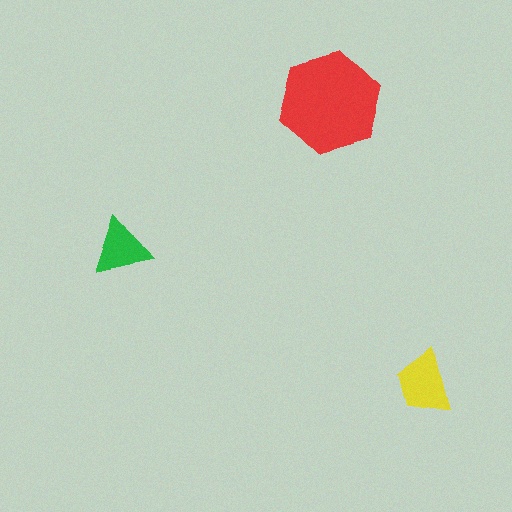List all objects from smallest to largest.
The green triangle, the yellow trapezoid, the red hexagon.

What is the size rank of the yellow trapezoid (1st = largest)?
2nd.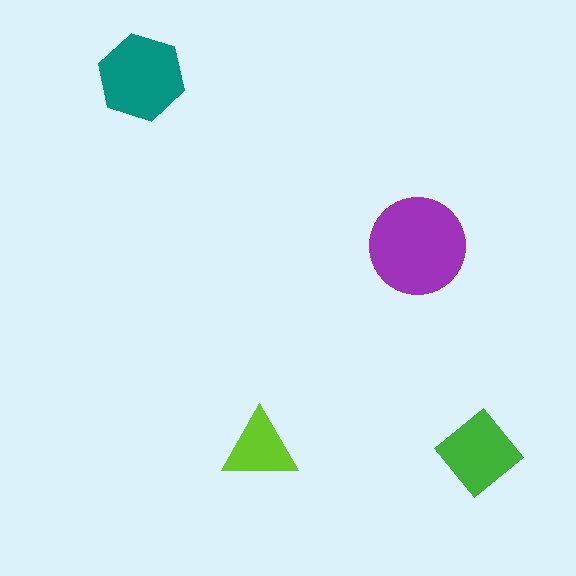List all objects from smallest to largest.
The lime triangle, the green diamond, the teal hexagon, the purple circle.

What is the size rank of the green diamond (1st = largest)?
3rd.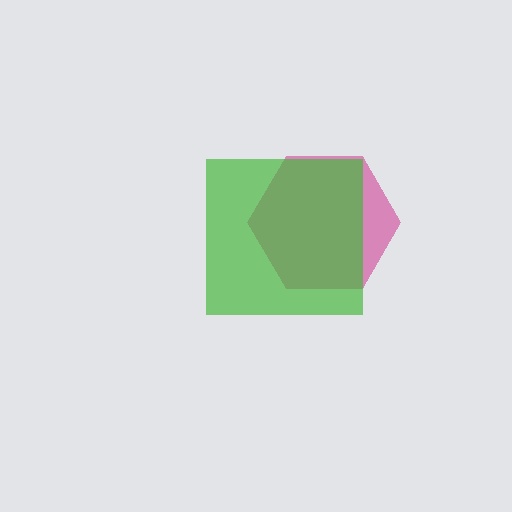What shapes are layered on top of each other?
The layered shapes are: a magenta hexagon, a green square.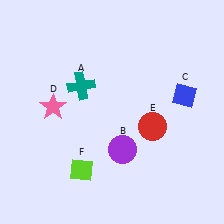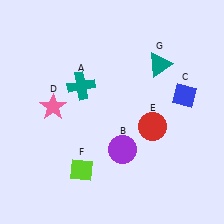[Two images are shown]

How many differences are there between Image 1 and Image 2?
There is 1 difference between the two images.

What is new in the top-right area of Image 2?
A teal triangle (G) was added in the top-right area of Image 2.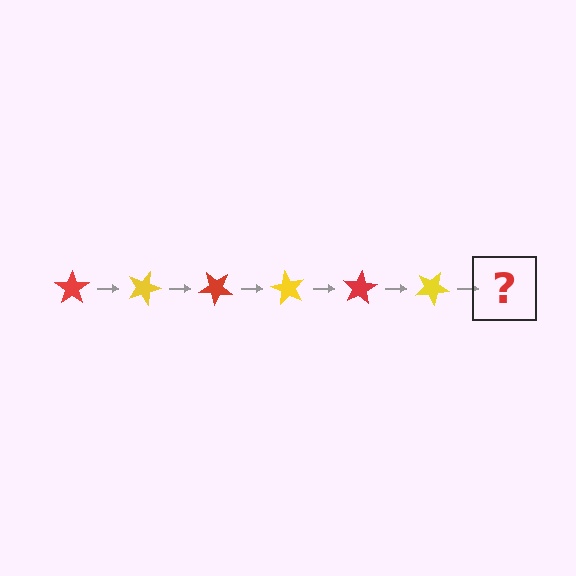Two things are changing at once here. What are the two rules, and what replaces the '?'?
The two rules are that it rotates 20 degrees each step and the color cycles through red and yellow. The '?' should be a red star, rotated 120 degrees from the start.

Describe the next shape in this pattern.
It should be a red star, rotated 120 degrees from the start.